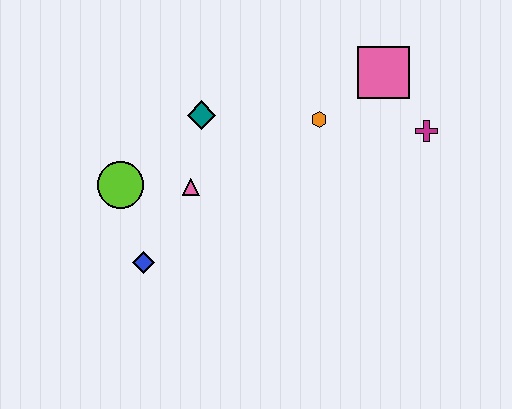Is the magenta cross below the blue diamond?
No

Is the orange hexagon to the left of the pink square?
Yes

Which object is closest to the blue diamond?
The lime circle is closest to the blue diamond.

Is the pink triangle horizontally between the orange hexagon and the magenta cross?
No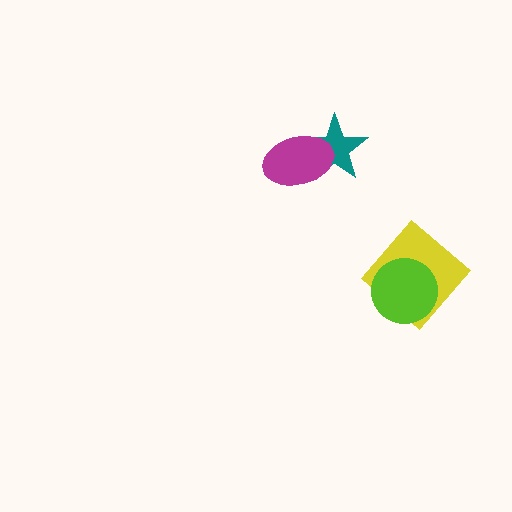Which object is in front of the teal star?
The magenta ellipse is in front of the teal star.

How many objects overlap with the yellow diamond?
1 object overlaps with the yellow diamond.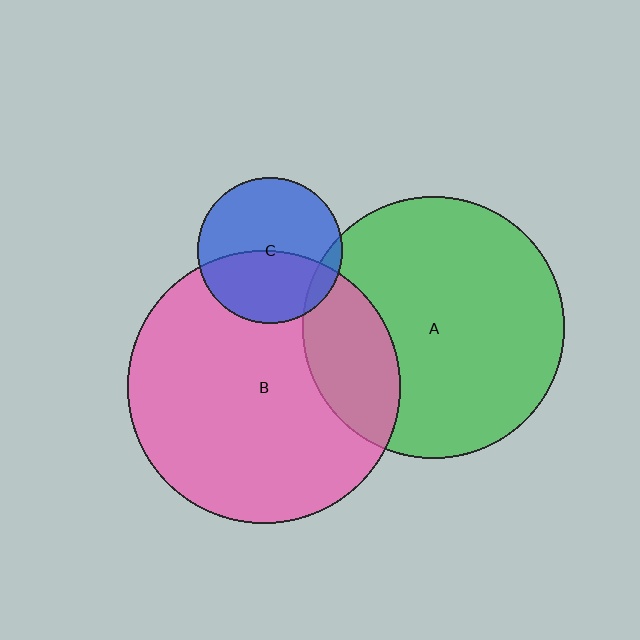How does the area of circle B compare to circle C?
Approximately 3.6 times.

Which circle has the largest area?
Circle B (pink).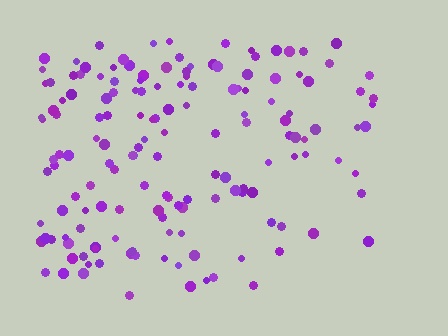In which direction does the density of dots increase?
From right to left, with the left side densest.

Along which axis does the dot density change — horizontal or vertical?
Horizontal.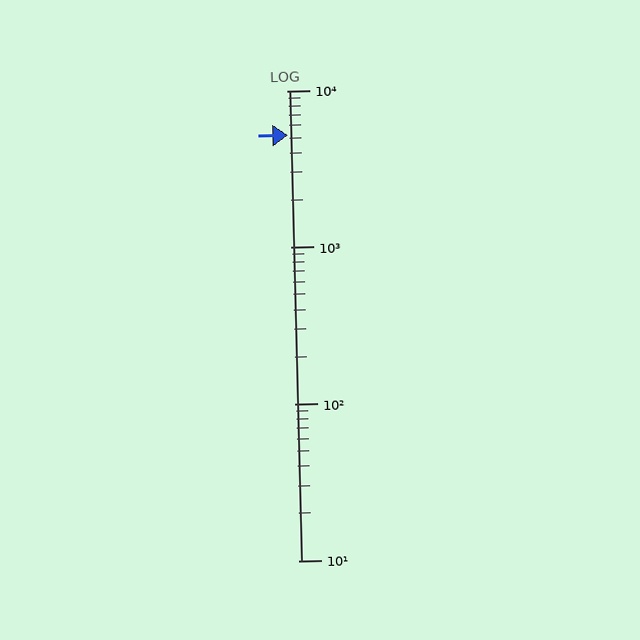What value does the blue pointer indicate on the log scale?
The pointer indicates approximately 5200.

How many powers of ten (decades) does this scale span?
The scale spans 3 decades, from 10 to 10000.